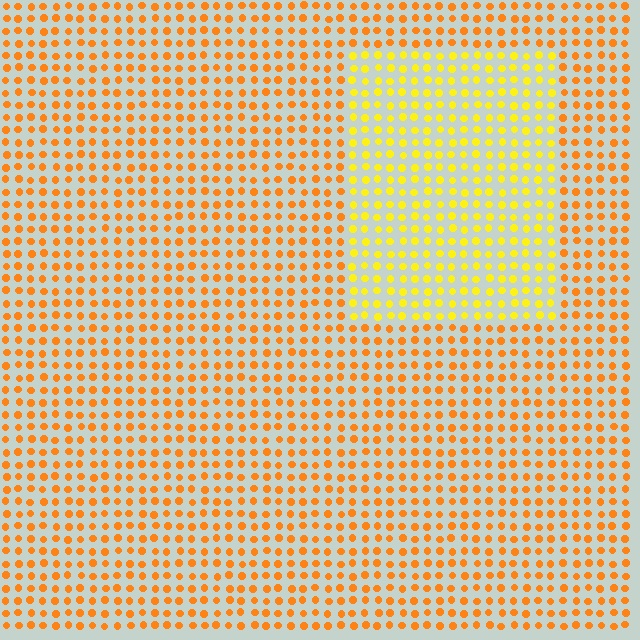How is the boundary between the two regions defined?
The boundary is defined purely by a slight shift in hue (about 29 degrees). Spacing, size, and orientation are identical on both sides.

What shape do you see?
I see a rectangle.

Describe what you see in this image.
The image is filled with small orange elements in a uniform arrangement. A rectangle-shaped region is visible where the elements are tinted to a slightly different hue, forming a subtle color boundary.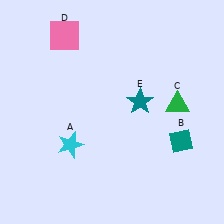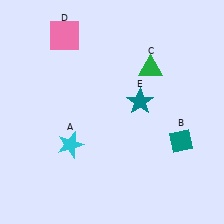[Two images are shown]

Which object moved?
The green triangle (C) moved up.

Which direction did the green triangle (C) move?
The green triangle (C) moved up.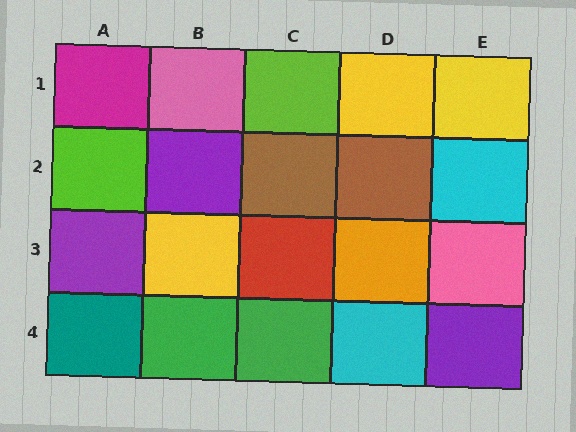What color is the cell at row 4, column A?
Teal.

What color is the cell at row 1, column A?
Magenta.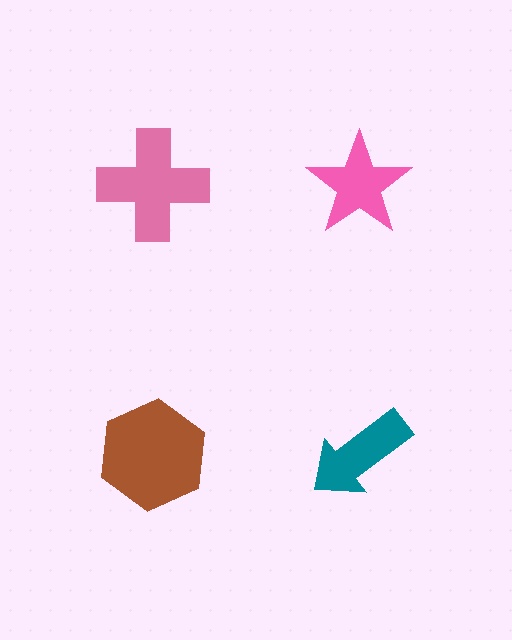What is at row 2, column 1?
A brown hexagon.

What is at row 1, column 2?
A pink star.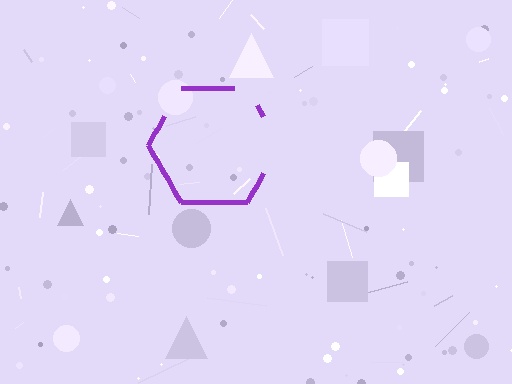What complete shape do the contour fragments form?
The contour fragments form a hexagon.